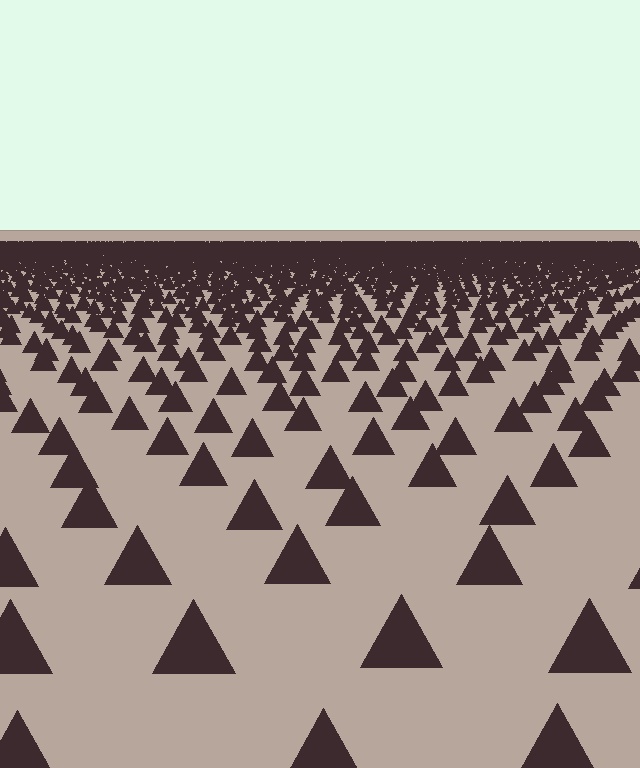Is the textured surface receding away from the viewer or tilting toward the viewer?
The surface is receding away from the viewer. Texture elements get smaller and denser toward the top.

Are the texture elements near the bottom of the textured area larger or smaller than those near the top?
Larger. Near the bottom, elements are closer to the viewer and appear at a bigger on-screen size.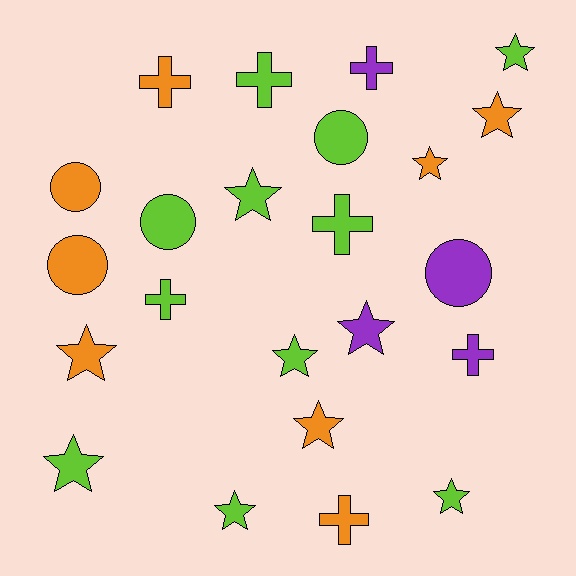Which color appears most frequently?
Lime, with 11 objects.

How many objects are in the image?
There are 23 objects.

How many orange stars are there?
There are 4 orange stars.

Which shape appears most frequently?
Star, with 11 objects.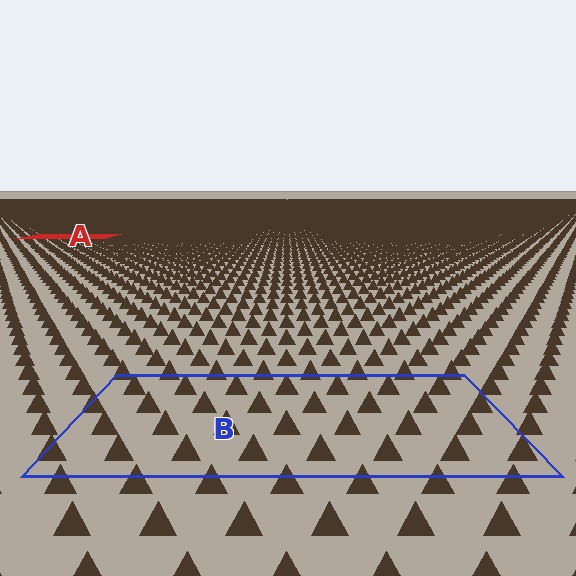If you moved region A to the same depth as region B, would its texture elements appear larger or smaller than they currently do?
They would appear larger. At a closer depth, the same texture elements are projected at a bigger on-screen size.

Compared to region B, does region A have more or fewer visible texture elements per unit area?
Region A has more texture elements per unit area — they are packed more densely because it is farther away.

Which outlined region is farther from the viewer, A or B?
Region A is farther from the viewer — the texture elements inside it appear smaller and more densely packed.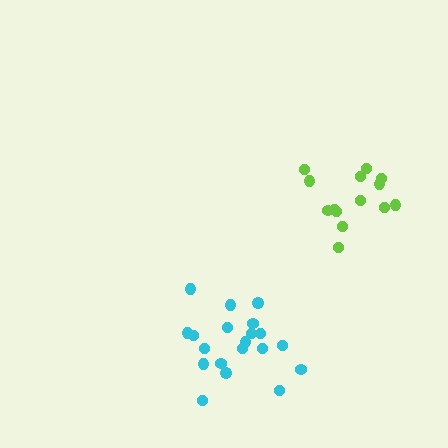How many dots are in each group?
Group 1: 14 dots, Group 2: 20 dots (34 total).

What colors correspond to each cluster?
The clusters are colored: lime, cyan.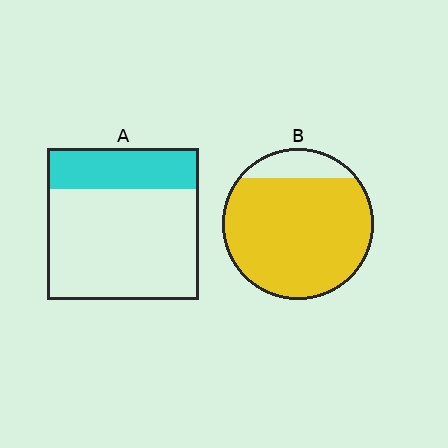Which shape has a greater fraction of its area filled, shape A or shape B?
Shape B.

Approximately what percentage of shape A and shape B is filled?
A is approximately 25% and B is approximately 85%.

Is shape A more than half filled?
No.